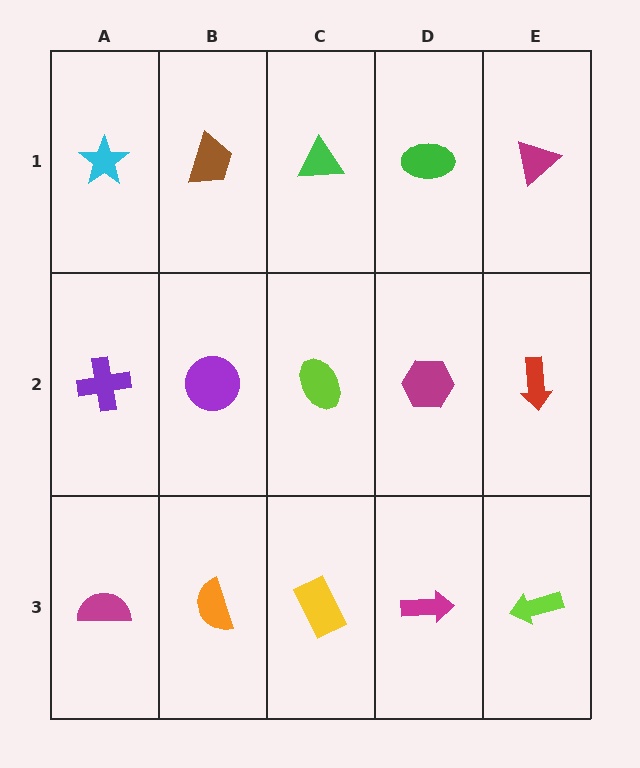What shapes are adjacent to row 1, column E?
A red arrow (row 2, column E), a green ellipse (row 1, column D).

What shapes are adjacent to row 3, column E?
A red arrow (row 2, column E), a magenta arrow (row 3, column D).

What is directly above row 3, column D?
A magenta hexagon.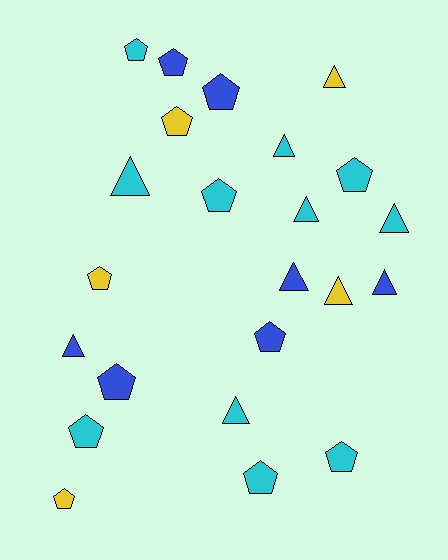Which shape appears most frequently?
Pentagon, with 13 objects.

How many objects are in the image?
There are 23 objects.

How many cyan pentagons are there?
There are 6 cyan pentagons.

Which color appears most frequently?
Cyan, with 11 objects.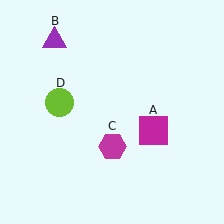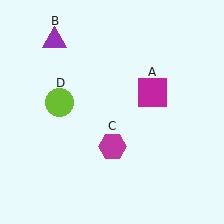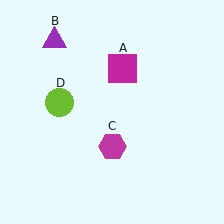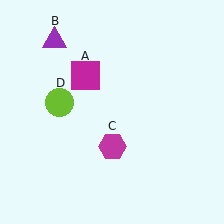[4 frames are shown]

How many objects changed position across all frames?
1 object changed position: magenta square (object A).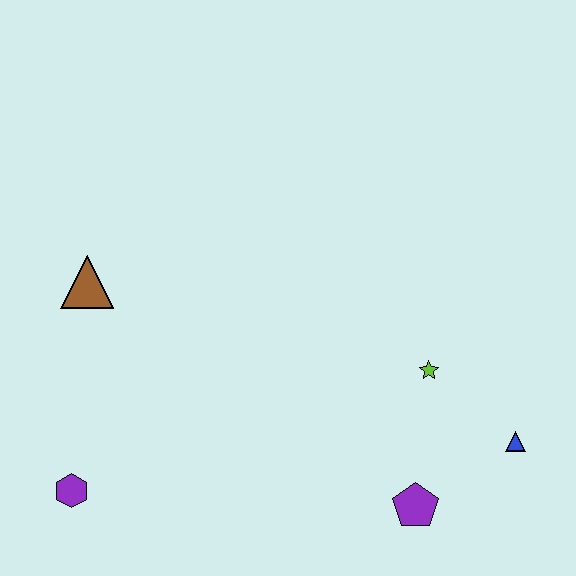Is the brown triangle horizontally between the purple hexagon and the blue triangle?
Yes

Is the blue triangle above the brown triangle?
No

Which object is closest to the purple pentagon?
The blue triangle is closest to the purple pentagon.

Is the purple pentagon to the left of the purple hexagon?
No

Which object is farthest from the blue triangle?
The brown triangle is farthest from the blue triangle.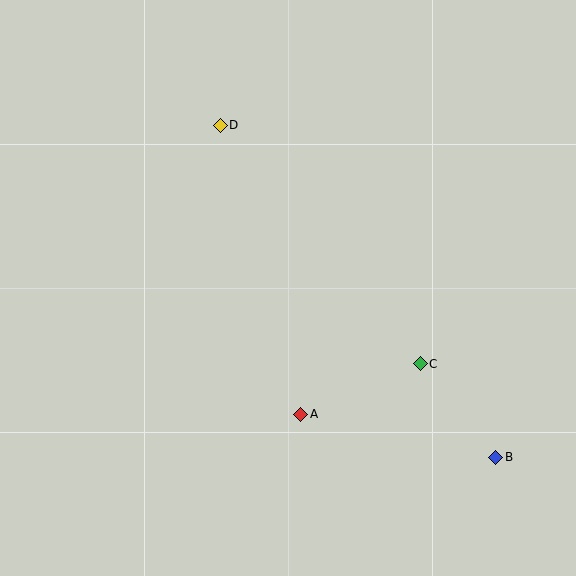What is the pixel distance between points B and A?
The distance between B and A is 200 pixels.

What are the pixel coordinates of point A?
Point A is at (301, 414).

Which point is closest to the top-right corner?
Point D is closest to the top-right corner.